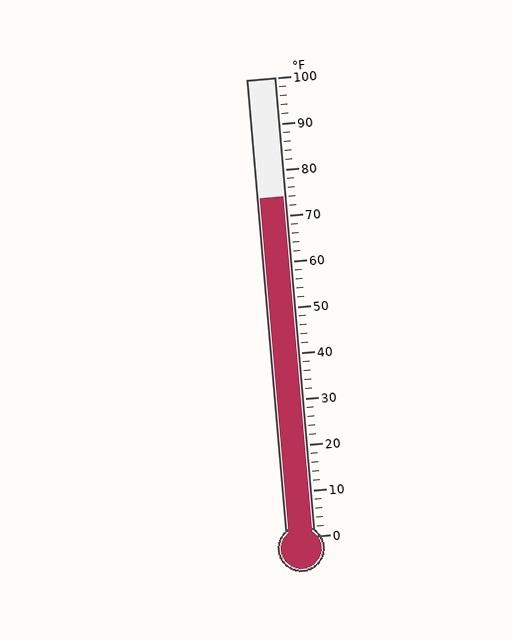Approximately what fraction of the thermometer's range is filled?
The thermometer is filled to approximately 75% of its range.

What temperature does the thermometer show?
The thermometer shows approximately 74°F.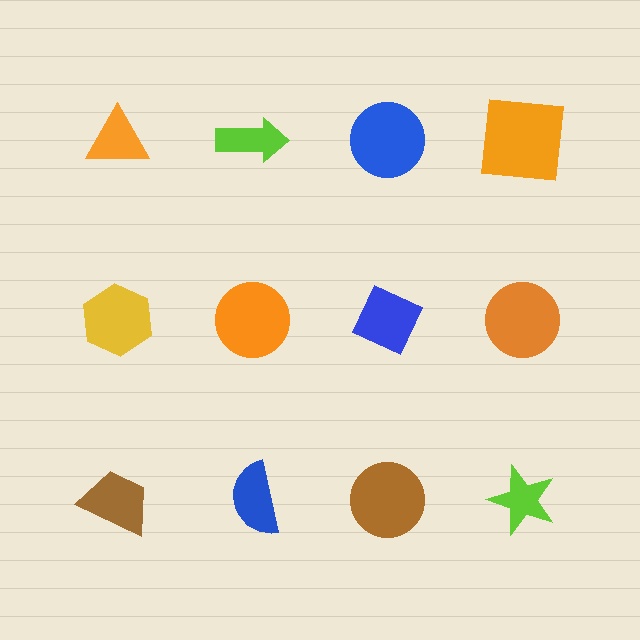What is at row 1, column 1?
An orange triangle.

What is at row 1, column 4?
An orange square.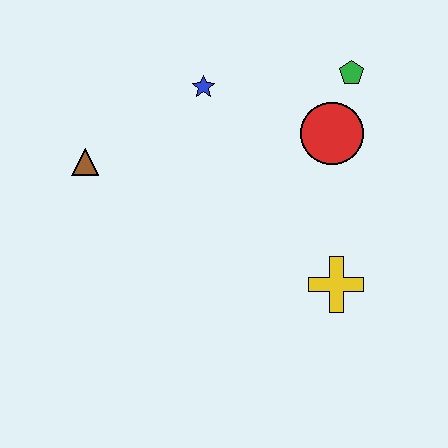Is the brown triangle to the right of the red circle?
No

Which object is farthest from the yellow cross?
The brown triangle is farthest from the yellow cross.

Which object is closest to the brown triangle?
The blue star is closest to the brown triangle.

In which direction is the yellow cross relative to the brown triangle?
The yellow cross is to the right of the brown triangle.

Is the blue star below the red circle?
No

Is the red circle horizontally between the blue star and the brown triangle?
No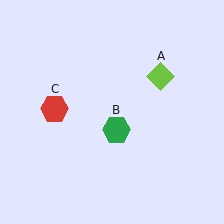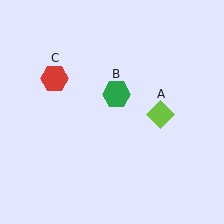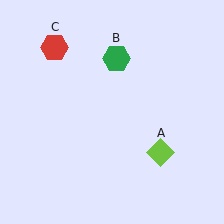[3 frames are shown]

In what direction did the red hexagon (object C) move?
The red hexagon (object C) moved up.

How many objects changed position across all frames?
3 objects changed position: lime diamond (object A), green hexagon (object B), red hexagon (object C).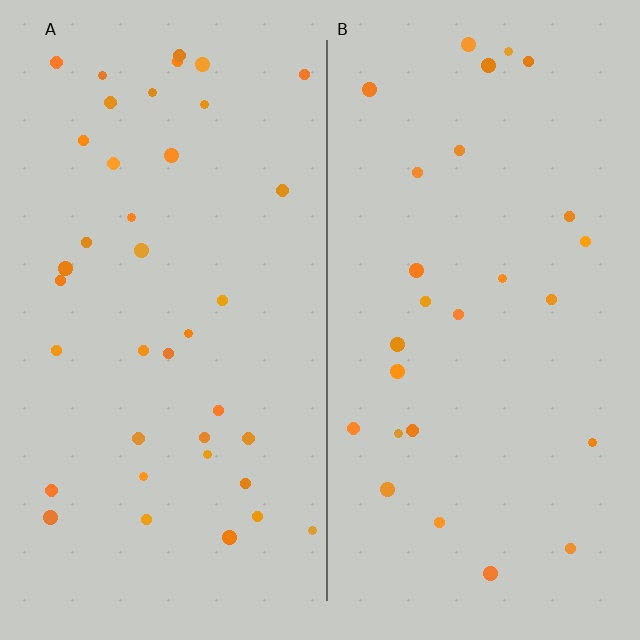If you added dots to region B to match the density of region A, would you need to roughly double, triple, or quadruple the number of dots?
Approximately double.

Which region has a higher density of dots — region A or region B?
A (the left).